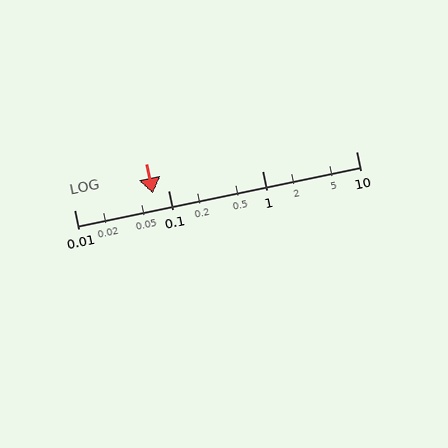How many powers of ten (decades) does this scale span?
The scale spans 3 decades, from 0.01 to 10.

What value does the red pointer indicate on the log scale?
The pointer indicates approximately 0.069.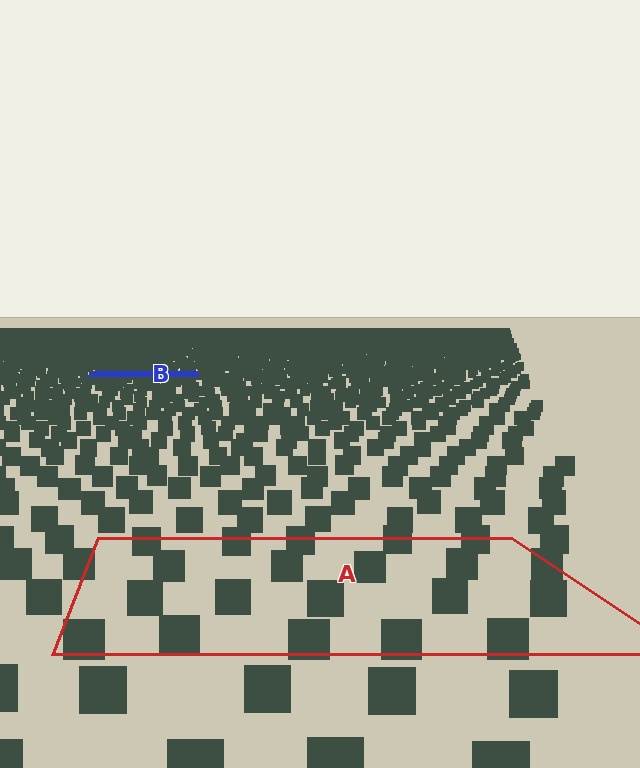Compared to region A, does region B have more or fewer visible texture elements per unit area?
Region B has more texture elements per unit area — they are packed more densely because it is farther away.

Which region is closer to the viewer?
Region A is closer. The texture elements there are larger and more spread out.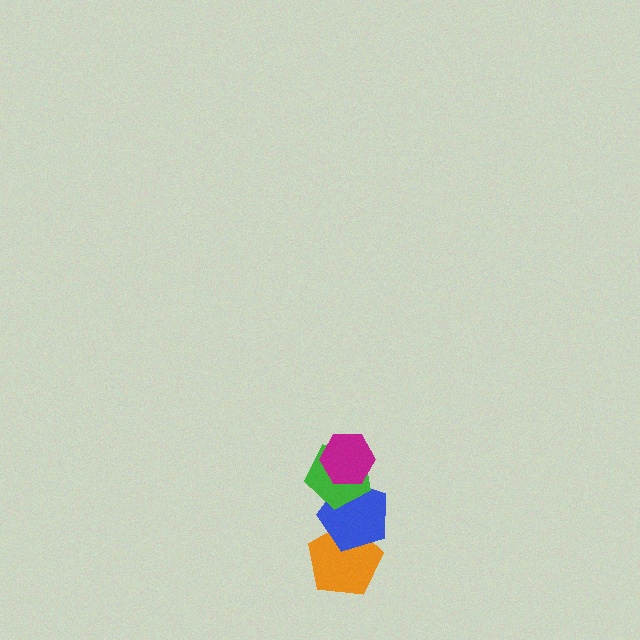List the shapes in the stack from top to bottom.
From top to bottom: the magenta hexagon, the green pentagon, the blue pentagon, the orange pentagon.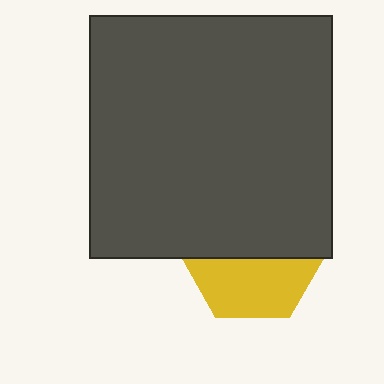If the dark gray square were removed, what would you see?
You would see the complete yellow hexagon.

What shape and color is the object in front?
The object in front is a dark gray square.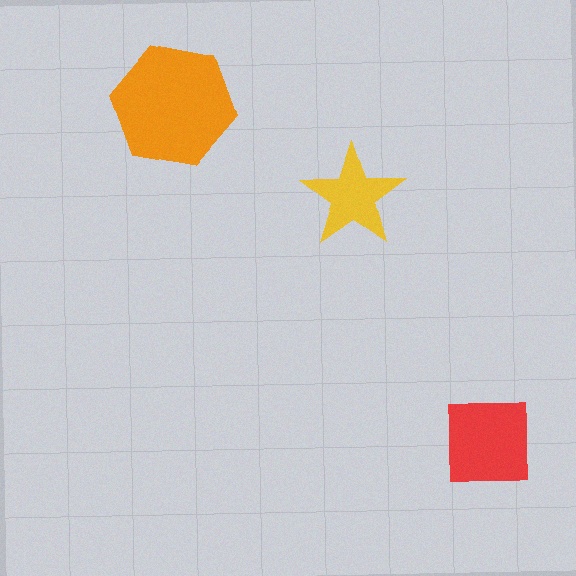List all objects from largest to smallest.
The orange hexagon, the red square, the yellow star.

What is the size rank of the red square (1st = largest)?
2nd.